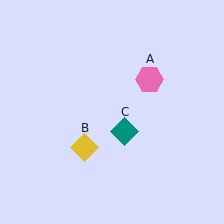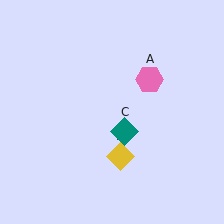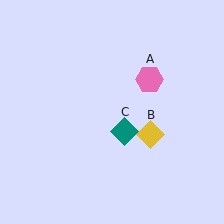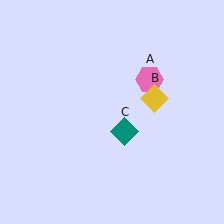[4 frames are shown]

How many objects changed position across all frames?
1 object changed position: yellow diamond (object B).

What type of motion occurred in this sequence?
The yellow diamond (object B) rotated counterclockwise around the center of the scene.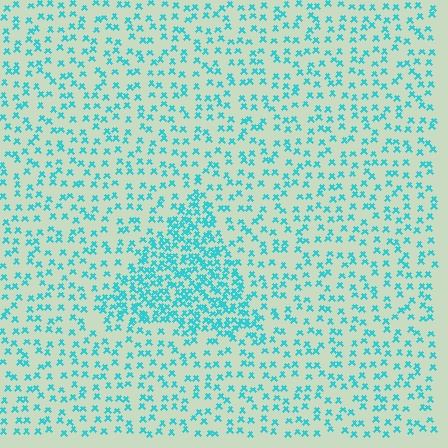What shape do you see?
I see a triangle.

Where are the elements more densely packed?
The elements are more densely packed inside the triangle boundary.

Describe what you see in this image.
The image contains small cyan elements arranged at two different densities. A triangle-shaped region is visible where the elements are more densely packed than the surrounding area.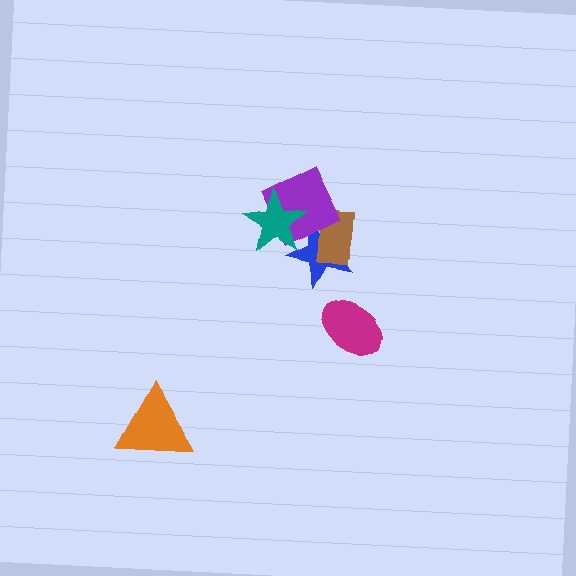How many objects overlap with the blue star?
3 objects overlap with the blue star.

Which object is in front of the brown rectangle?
The purple diamond is in front of the brown rectangle.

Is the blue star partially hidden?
Yes, it is partially covered by another shape.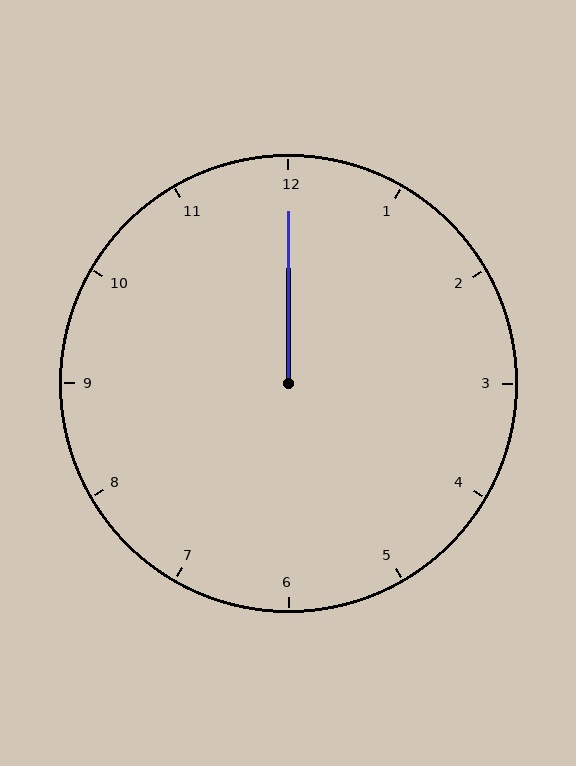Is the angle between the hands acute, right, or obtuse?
It is acute.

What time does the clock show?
12:00.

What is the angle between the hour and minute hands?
Approximately 0 degrees.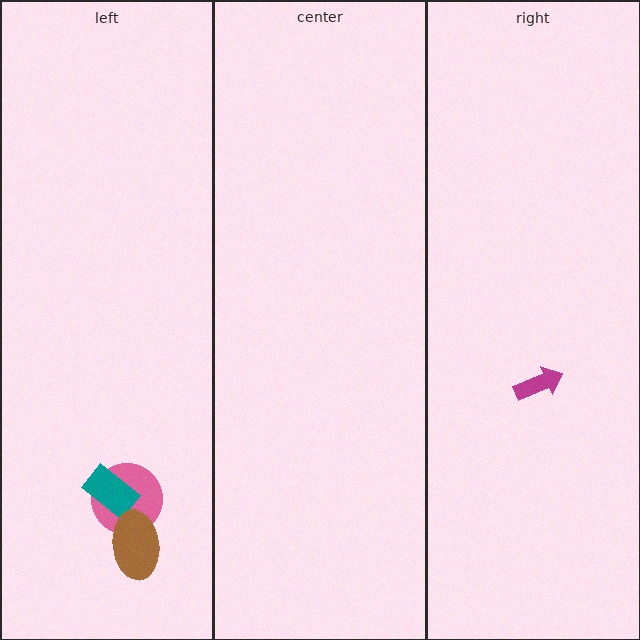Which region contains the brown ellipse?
The left region.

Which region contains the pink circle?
The left region.